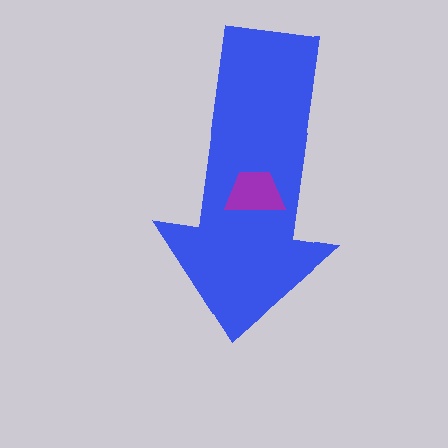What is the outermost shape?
The blue arrow.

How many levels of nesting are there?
2.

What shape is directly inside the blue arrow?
The purple trapezoid.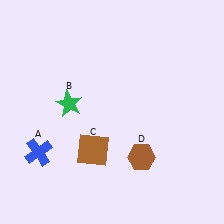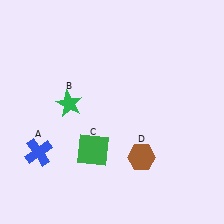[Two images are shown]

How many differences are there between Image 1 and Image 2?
There is 1 difference between the two images.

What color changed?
The square (C) changed from brown in Image 1 to green in Image 2.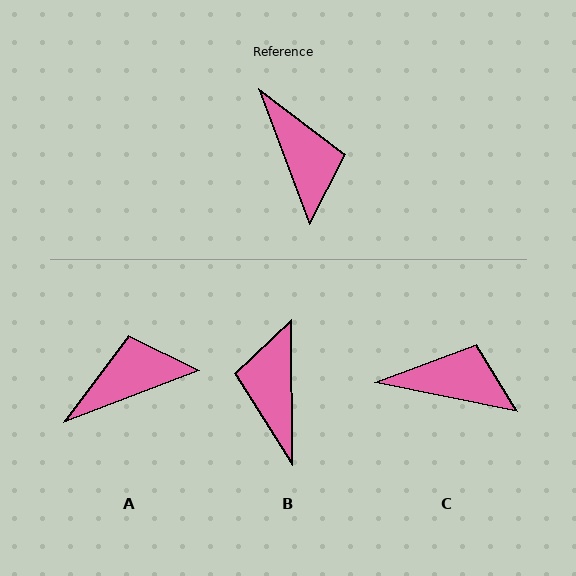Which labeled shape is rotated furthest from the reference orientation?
B, about 160 degrees away.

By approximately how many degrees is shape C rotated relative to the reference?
Approximately 58 degrees counter-clockwise.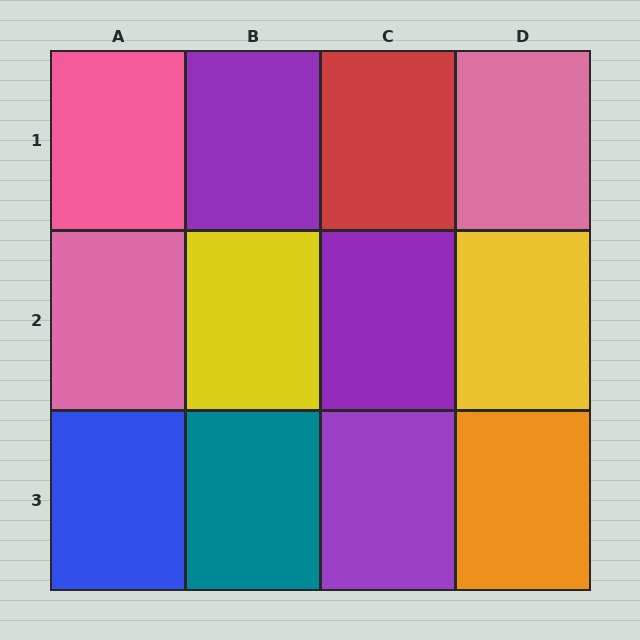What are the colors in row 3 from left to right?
Blue, teal, purple, orange.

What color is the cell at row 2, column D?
Yellow.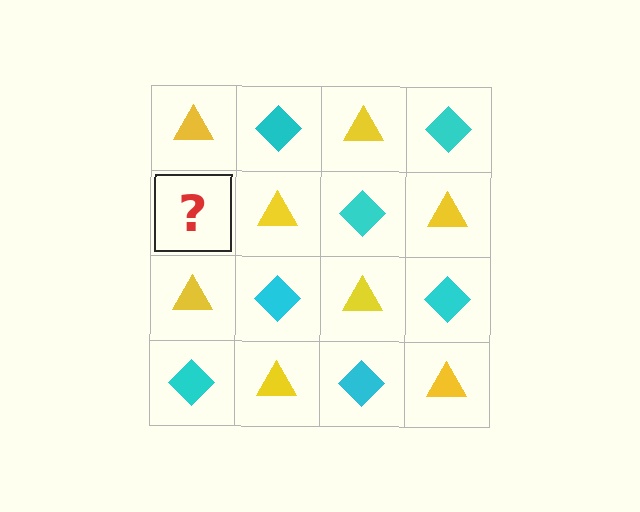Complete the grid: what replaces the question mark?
The question mark should be replaced with a cyan diamond.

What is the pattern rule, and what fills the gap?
The rule is that it alternates yellow triangle and cyan diamond in a checkerboard pattern. The gap should be filled with a cyan diamond.